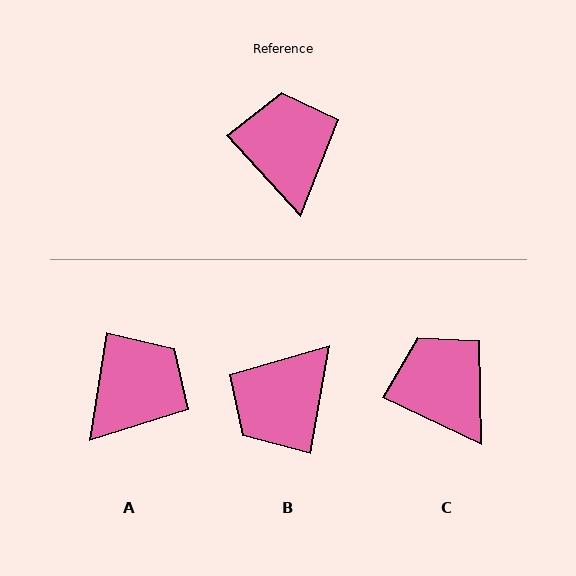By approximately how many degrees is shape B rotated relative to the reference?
Approximately 128 degrees counter-clockwise.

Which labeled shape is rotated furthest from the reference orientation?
B, about 128 degrees away.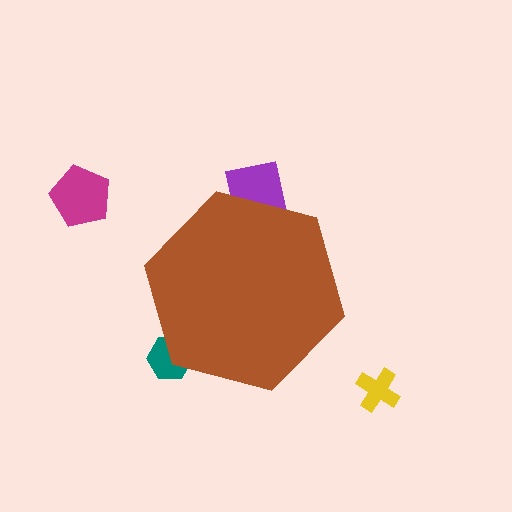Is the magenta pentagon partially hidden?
No, the magenta pentagon is fully visible.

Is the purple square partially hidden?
Yes, the purple square is partially hidden behind the brown hexagon.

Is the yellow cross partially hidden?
No, the yellow cross is fully visible.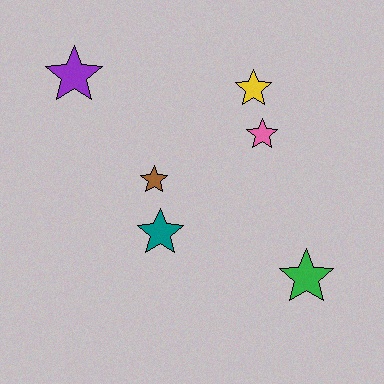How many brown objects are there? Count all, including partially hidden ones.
There is 1 brown object.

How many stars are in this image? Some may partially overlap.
There are 6 stars.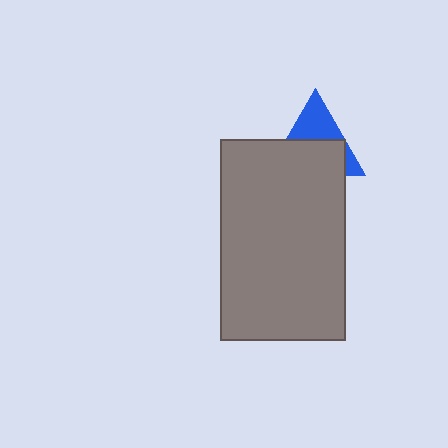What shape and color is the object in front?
The object in front is a gray rectangle.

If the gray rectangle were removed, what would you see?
You would see the complete blue triangle.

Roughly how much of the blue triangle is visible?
A small part of it is visible (roughly 43%).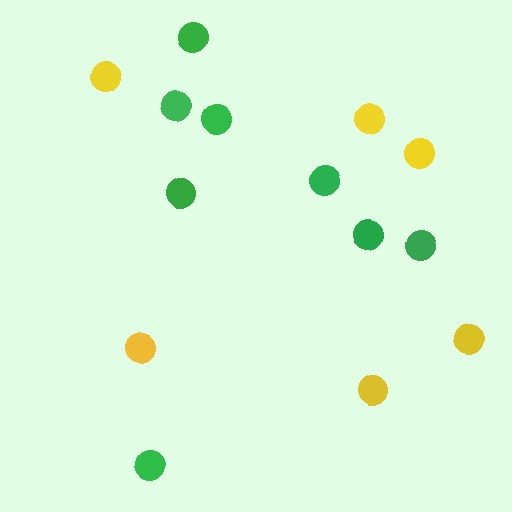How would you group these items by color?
There are 2 groups: one group of green circles (8) and one group of yellow circles (6).